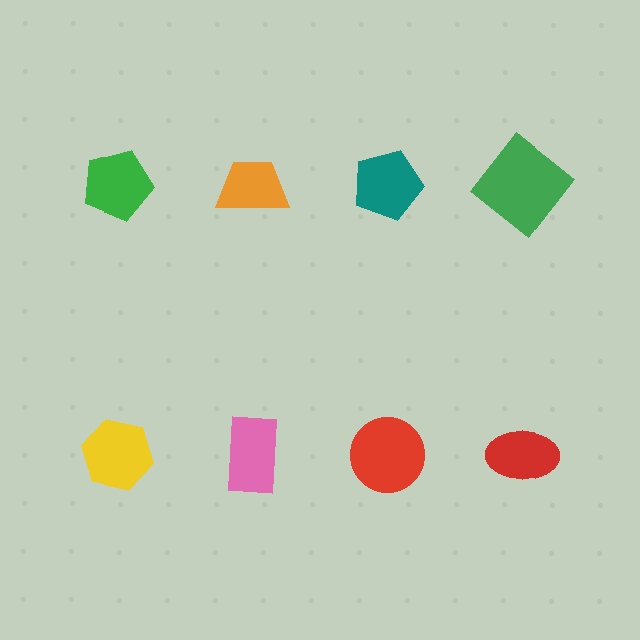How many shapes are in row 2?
4 shapes.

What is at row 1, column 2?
An orange trapezoid.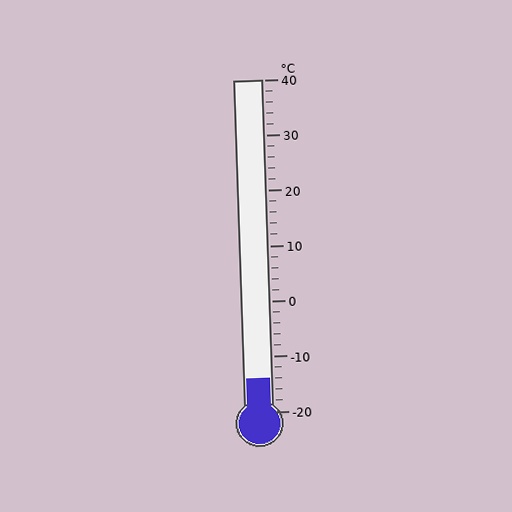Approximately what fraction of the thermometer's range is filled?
The thermometer is filled to approximately 10% of its range.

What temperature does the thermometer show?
The thermometer shows approximately -14°C.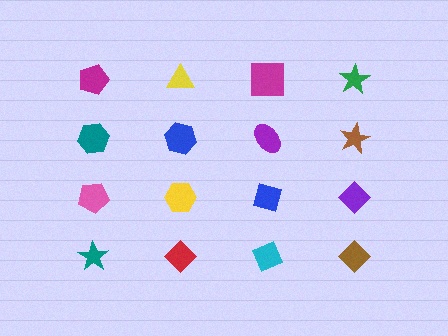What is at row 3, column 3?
A blue diamond.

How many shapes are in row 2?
4 shapes.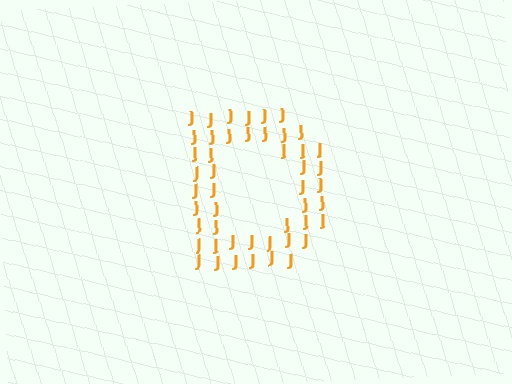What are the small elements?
The small elements are letter J's.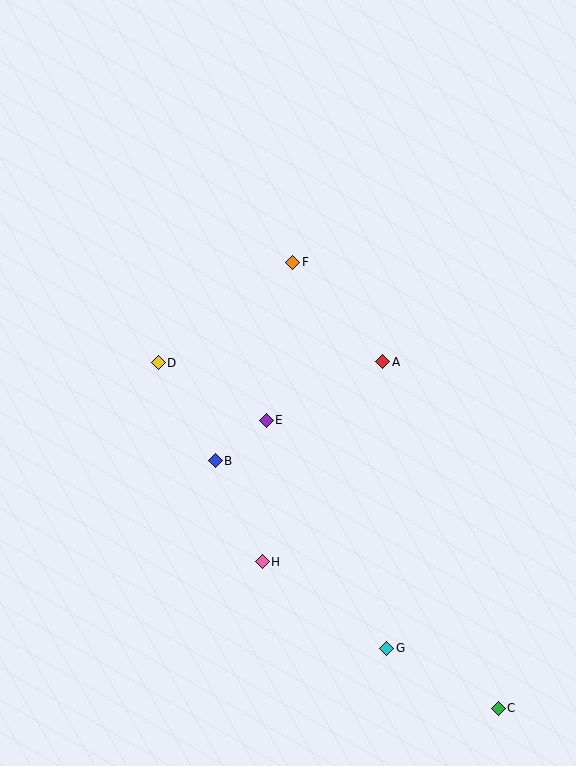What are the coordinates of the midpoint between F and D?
The midpoint between F and D is at (225, 312).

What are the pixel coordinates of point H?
Point H is at (262, 562).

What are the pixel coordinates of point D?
Point D is at (158, 363).